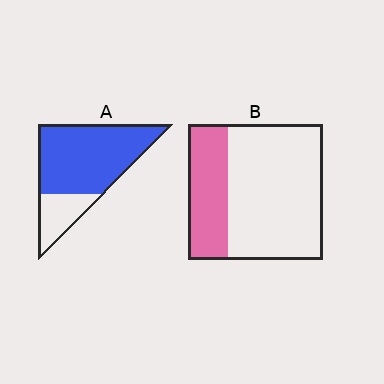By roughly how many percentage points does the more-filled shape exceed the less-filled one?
By roughly 45 percentage points (A over B).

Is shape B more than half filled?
No.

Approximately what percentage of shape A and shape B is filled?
A is approximately 75% and B is approximately 30%.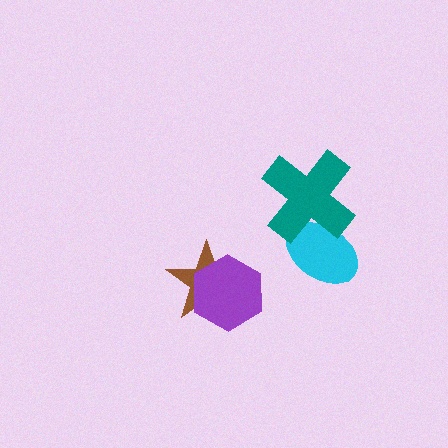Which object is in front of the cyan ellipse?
The teal cross is in front of the cyan ellipse.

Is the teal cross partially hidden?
No, no other shape covers it.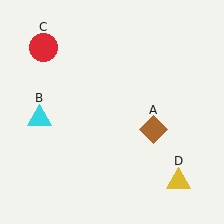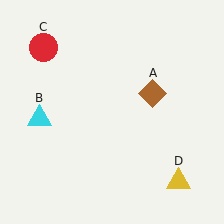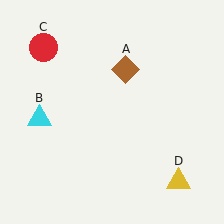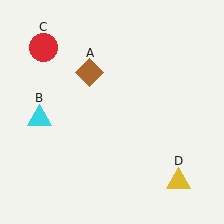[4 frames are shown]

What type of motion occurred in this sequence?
The brown diamond (object A) rotated counterclockwise around the center of the scene.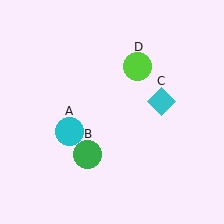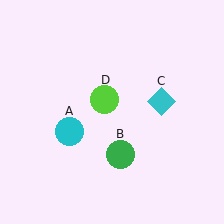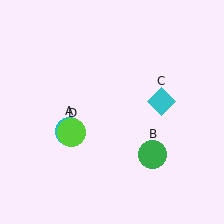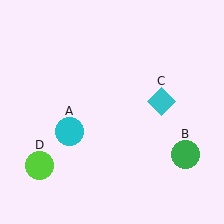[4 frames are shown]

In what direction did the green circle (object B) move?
The green circle (object B) moved right.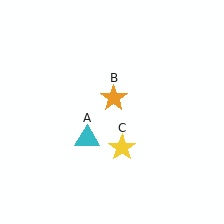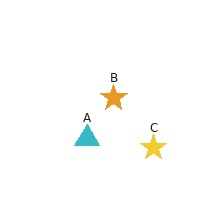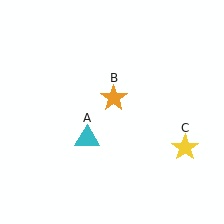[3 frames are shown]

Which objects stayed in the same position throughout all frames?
Cyan triangle (object A) and orange star (object B) remained stationary.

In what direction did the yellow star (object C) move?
The yellow star (object C) moved right.